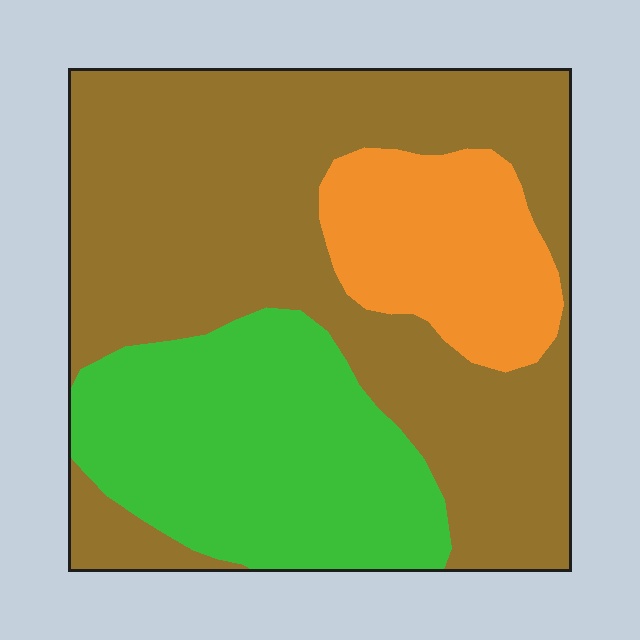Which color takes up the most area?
Brown, at roughly 55%.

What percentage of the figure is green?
Green covers about 30% of the figure.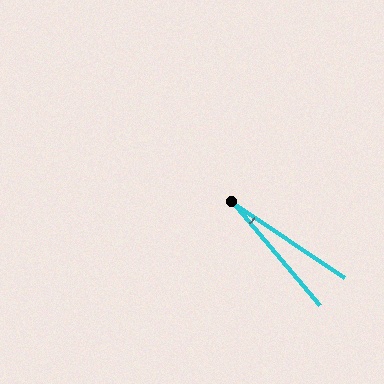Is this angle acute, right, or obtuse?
It is acute.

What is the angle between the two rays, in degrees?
Approximately 16 degrees.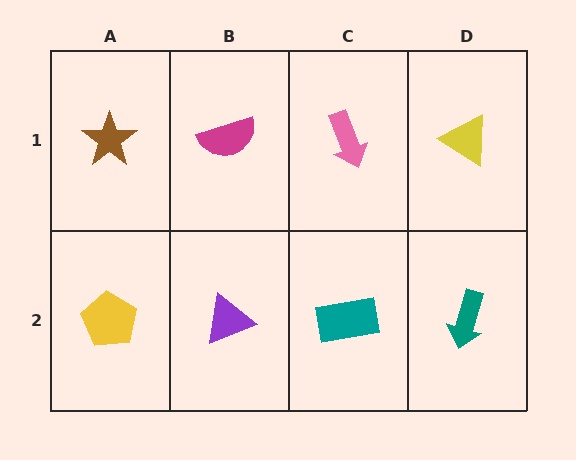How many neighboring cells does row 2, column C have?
3.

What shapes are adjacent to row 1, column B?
A purple triangle (row 2, column B), a brown star (row 1, column A), a pink arrow (row 1, column C).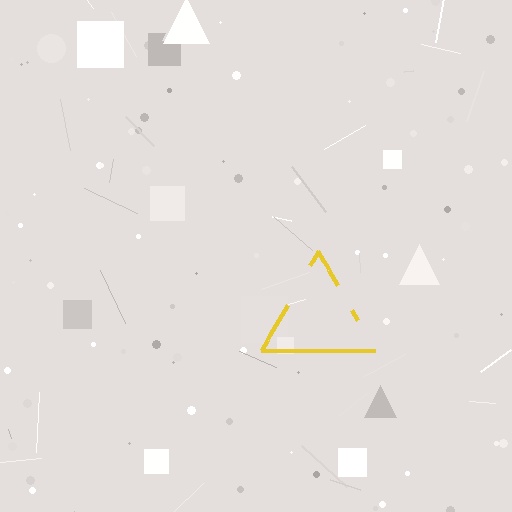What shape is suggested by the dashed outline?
The dashed outline suggests a triangle.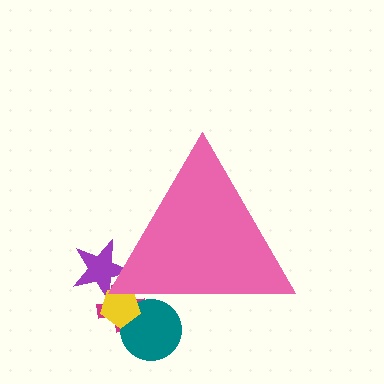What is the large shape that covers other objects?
A pink triangle.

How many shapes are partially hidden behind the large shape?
4 shapes are partially hidden.